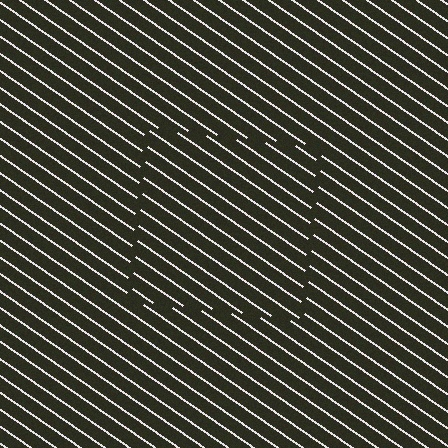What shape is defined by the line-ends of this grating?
An illusory square. The interior of the shape contains the same grating, shifted by half a period — the contour is defined by the phase discontinuity where line-ends from the inner and outer gratings abut.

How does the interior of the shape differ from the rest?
The interior of the shape contains the same grating, shifted by half a period — the contour is defined by the phase discontinuity where line-ends from the inner and outer gratings abut.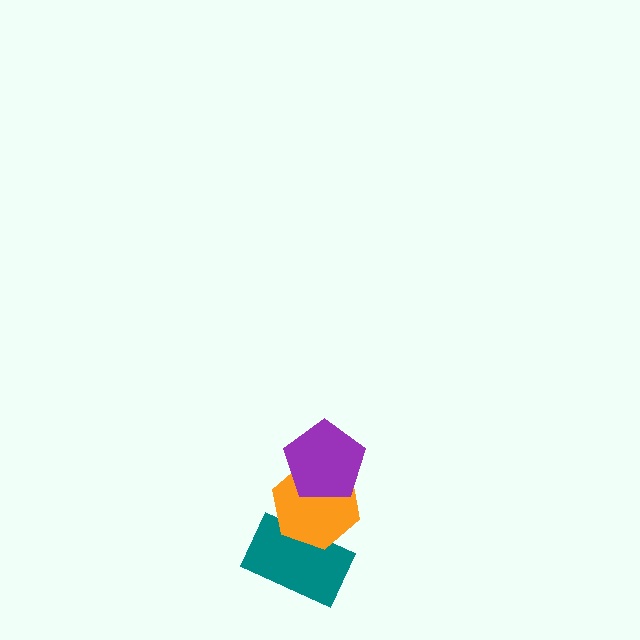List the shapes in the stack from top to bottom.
From top to bottom: the purple pentagon, the orange hexagon, the teal rectangle.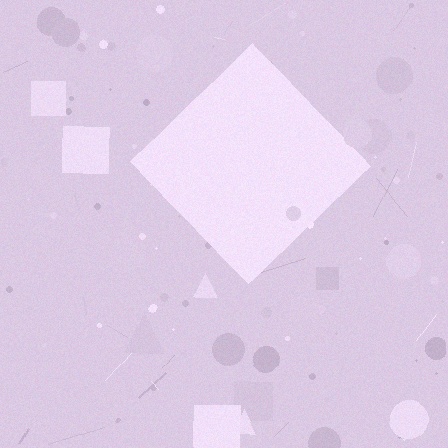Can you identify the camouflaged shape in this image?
The camouflaged shape is a diamond.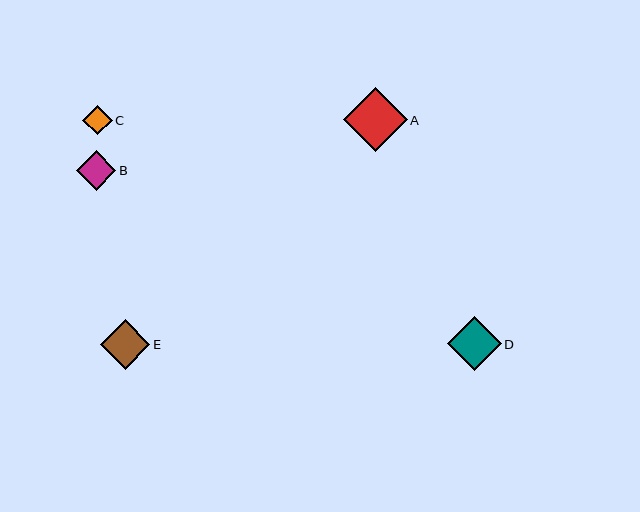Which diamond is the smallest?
Diamond C is the smallest with a size of approximately 30 pixels.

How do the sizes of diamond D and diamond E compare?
Diamond D and diamond E are approximately the same size.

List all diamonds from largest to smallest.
From largest to smallest: A, D, E, B, C.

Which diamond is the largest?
Diamond A is the largest with a size of approximately 64 pixels.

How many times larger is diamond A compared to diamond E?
Diamond A is approximately 1.3 times the size of diamond E.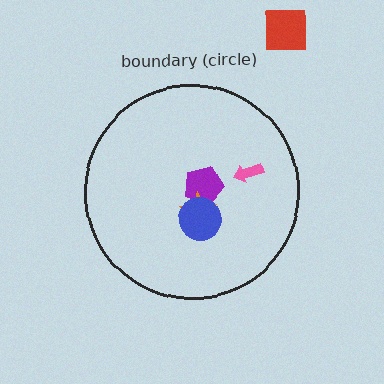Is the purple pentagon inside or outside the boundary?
Inside.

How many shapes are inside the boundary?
4 inside, 1 outside.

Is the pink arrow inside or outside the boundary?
Inside.